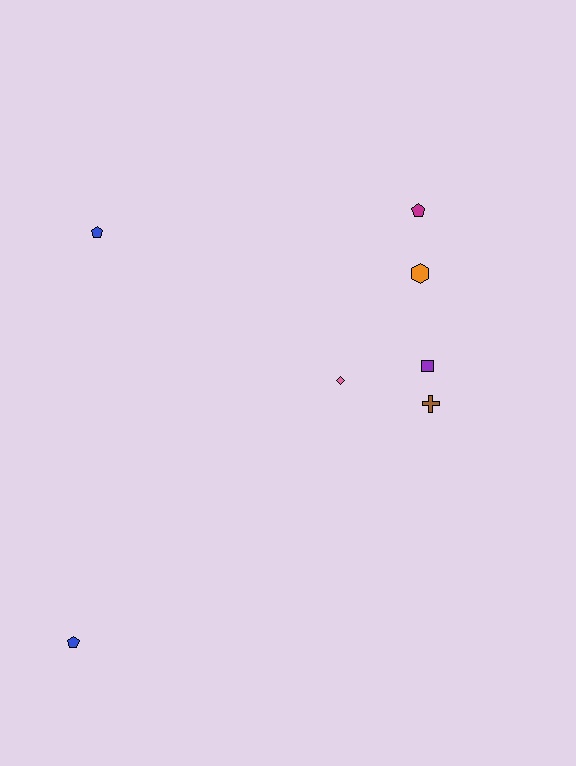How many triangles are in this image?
There are no triangles.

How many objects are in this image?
There are 7 objects.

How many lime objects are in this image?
There are no lime objects.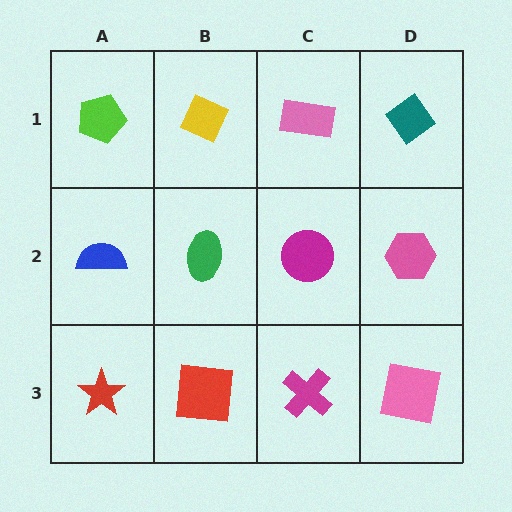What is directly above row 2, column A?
A lime pentagon.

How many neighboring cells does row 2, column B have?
4.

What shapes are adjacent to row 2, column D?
A teal diamond (row 1, column D), a pink square (row 3, column D), a magenta circle (row 2, column C).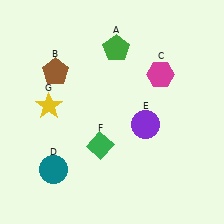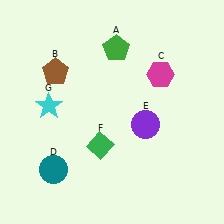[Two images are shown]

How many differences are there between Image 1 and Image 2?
There is 1 difference between the two images.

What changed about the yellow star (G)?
In Image 1, G is yellow. In Image 2, it changed to cyan.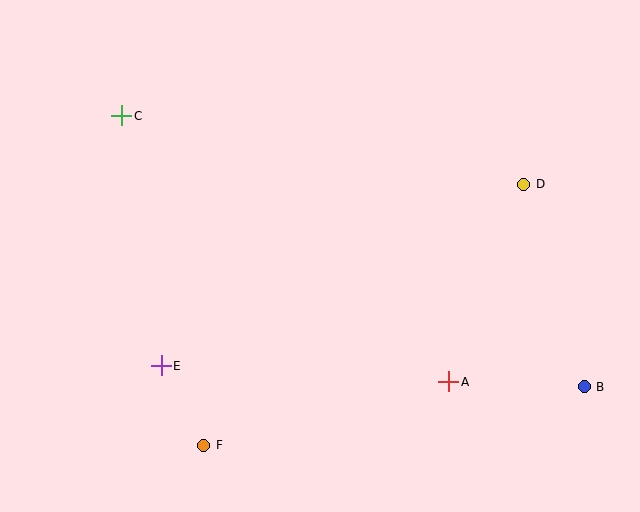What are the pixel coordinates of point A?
Point A is at (449, 382).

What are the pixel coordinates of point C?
Point C is at (121, 116).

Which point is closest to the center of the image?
Point A at (449, 382) is closest to the center.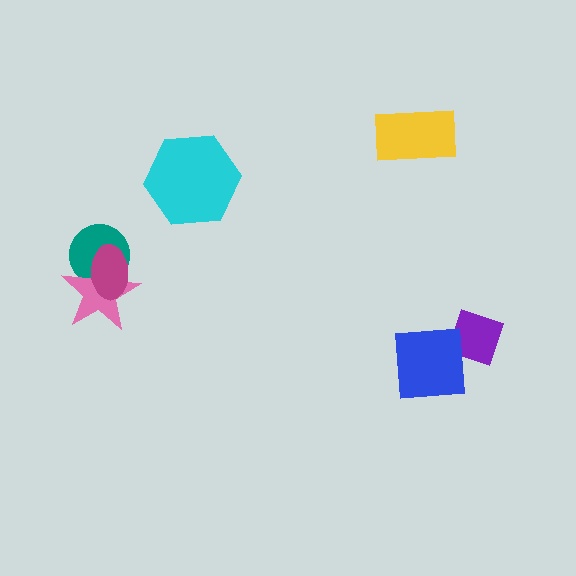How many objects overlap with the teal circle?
2 objects overlap with the teal circle.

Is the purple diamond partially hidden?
Yes, it is partially covered by another shape.